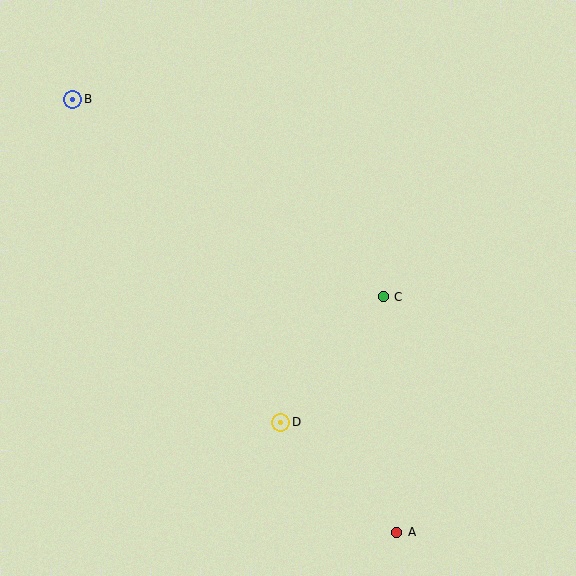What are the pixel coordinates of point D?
Point D is at (281, 422).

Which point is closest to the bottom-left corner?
Point D is closest to the bottom-left corner.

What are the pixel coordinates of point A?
Point A is at (397, 532).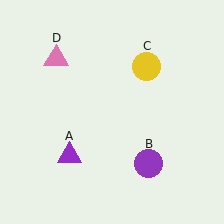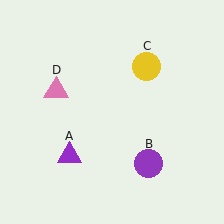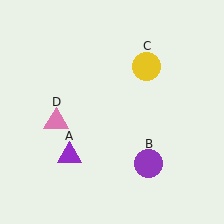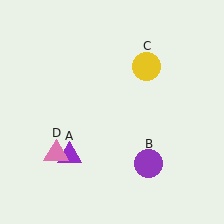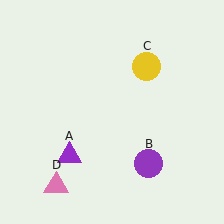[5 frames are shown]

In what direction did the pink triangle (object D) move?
The pink triangle (object D) moved down.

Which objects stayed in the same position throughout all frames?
Purple triangle (object A) and purple circle (object B) and yellow circle (object C) remained stationary.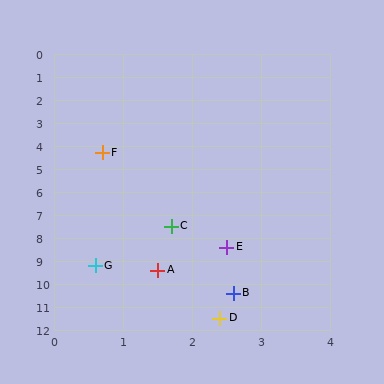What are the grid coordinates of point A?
Point A is at approximately (1.5, 9.4).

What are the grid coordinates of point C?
Point C is at approximately (1.7, 7.5).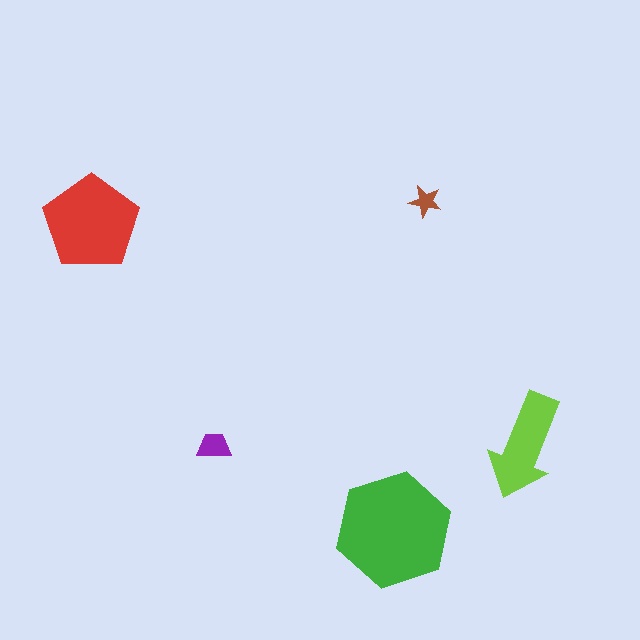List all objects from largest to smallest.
The green hexagon, the red pentagon, the lime arrow, the purple trapezoid, the brown star.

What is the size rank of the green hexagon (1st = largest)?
1st.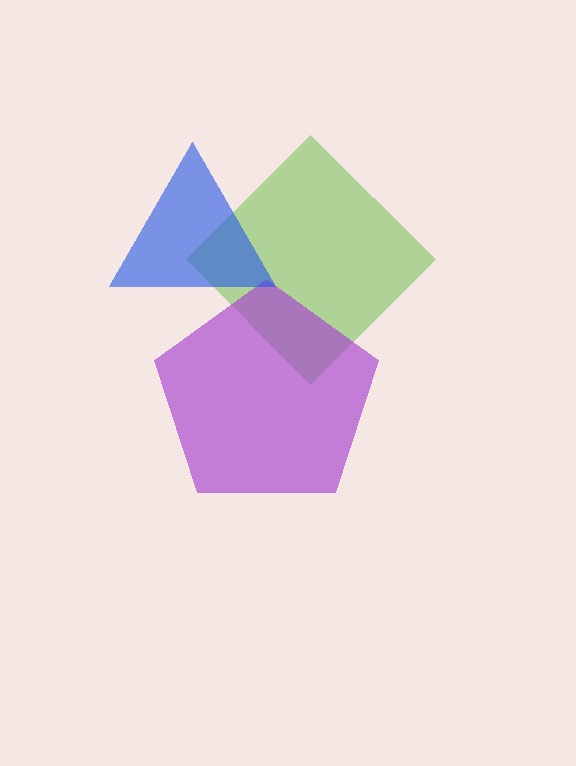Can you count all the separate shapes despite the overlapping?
Yes, there are 3 separate shapes.